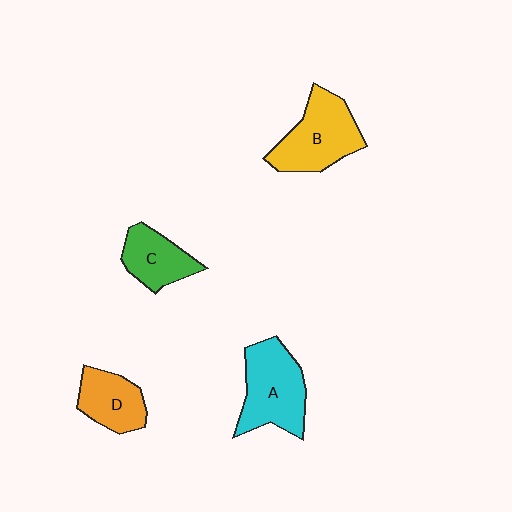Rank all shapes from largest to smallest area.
From largest to smallest: A (cyan), B (yellow), C (green), D (orange).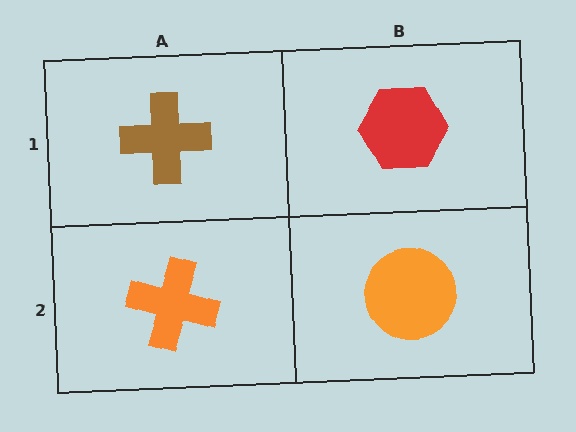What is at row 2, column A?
An orange cross.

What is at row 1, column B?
A red hexagon.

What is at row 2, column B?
An orange circle.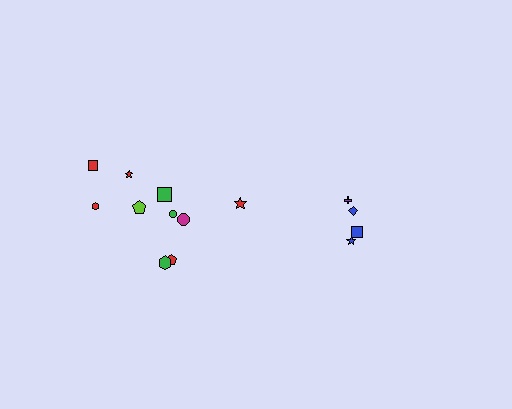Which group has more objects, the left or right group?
The left group.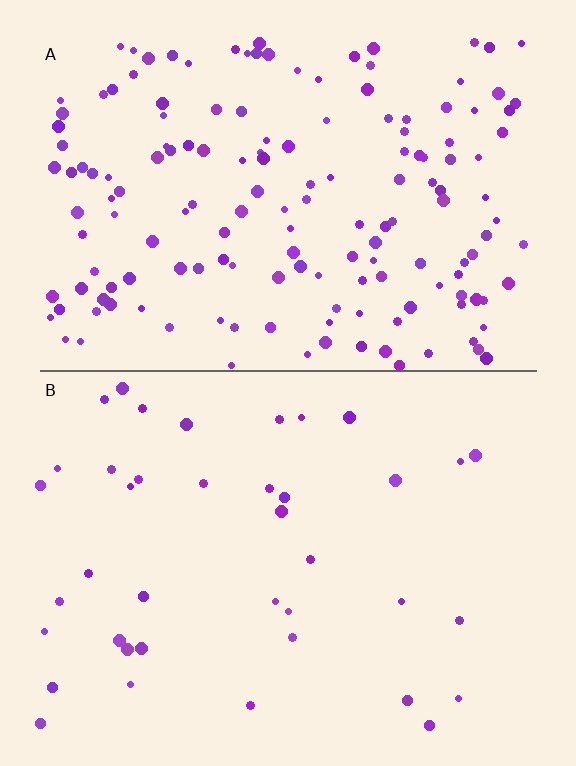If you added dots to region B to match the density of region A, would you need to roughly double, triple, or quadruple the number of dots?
Approximately quadruple.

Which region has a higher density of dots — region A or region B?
A (the top).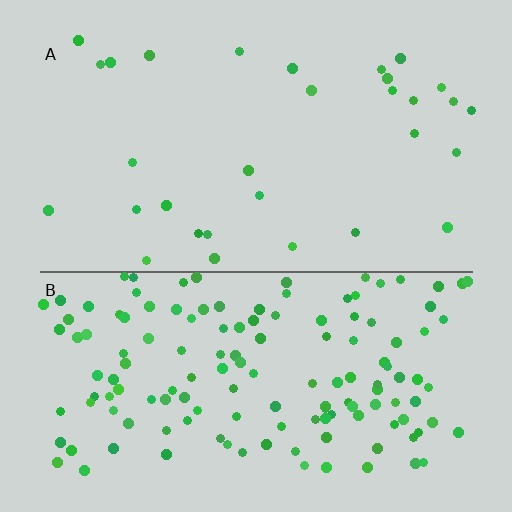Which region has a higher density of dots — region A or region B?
B (the bottom).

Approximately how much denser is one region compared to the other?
Approximately 4.6× — region B over region A.